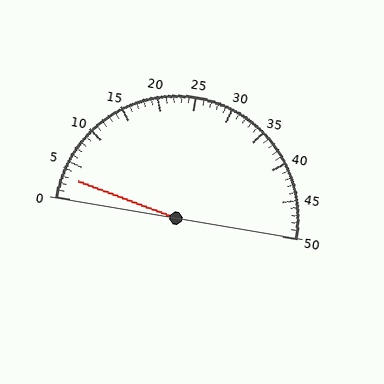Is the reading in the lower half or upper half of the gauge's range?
The reading is in the lower half of the range (0 to 50).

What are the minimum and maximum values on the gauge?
The gauge ranges from 0 to 50.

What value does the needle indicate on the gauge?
The needle indicates approximately 3.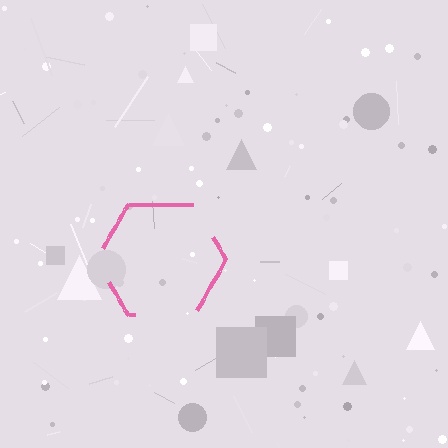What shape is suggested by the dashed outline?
The dashed outline suggests a hexagon.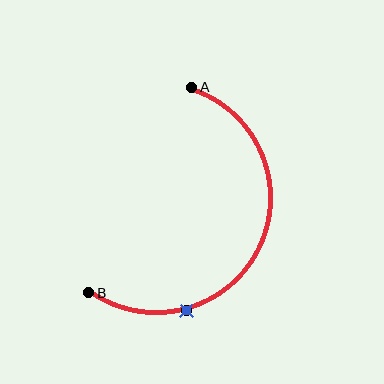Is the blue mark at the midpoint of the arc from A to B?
No. The blue mark lies on the arc but is closer to endpoint B. The arc midpoint would be at the point on the curve equidistant along the arc from both A and B.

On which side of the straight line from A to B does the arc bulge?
The arc bulges to the right of the straight line connecting A and B.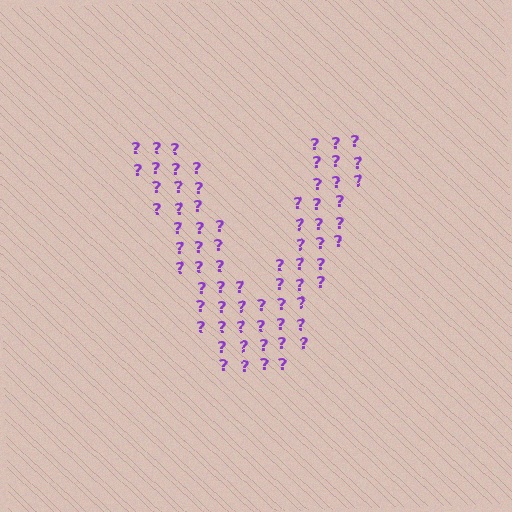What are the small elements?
The small elements are question marks.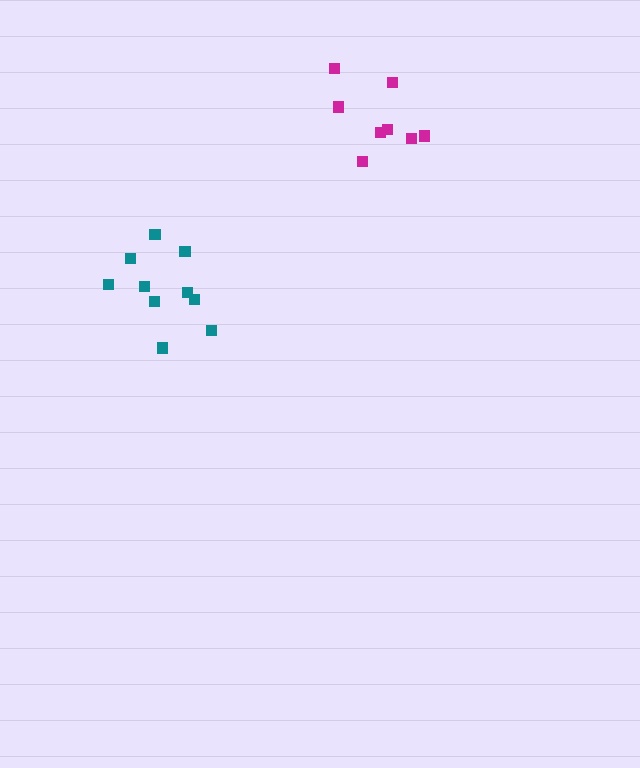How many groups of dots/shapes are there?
There are 2 groups.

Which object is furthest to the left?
The teal cluster is leftmost.